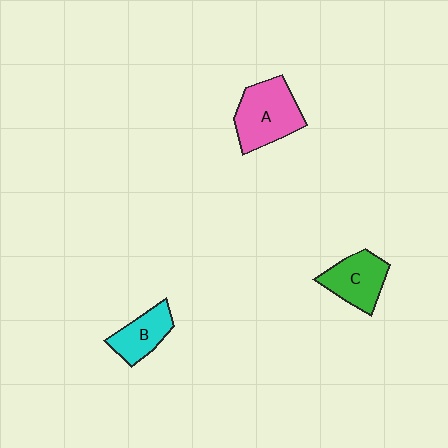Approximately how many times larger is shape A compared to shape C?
Approximately 1.3 times.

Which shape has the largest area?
Shape A (pink).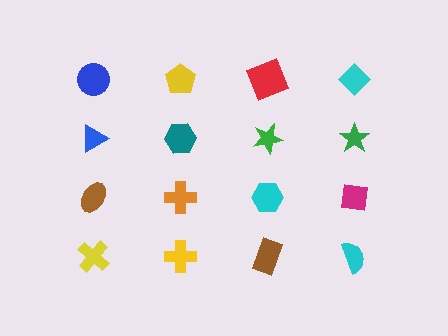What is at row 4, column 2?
A yellow cross.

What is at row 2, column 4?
A green star.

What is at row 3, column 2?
An orange cross.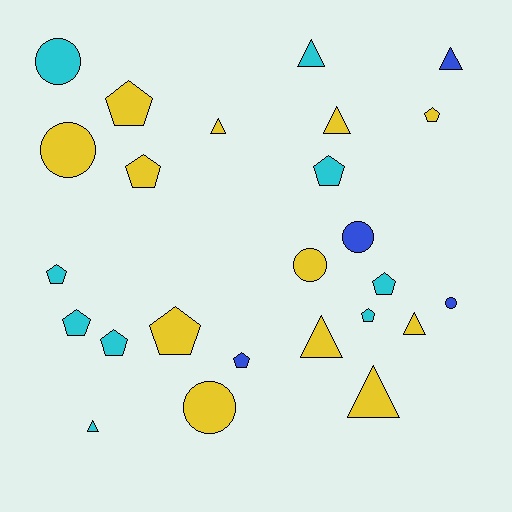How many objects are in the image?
There are 25 objects.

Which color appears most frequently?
Yellow, with 12 objects.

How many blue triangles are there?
There is 1 blue triangle.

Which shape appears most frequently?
Pentagon, with 11 objects.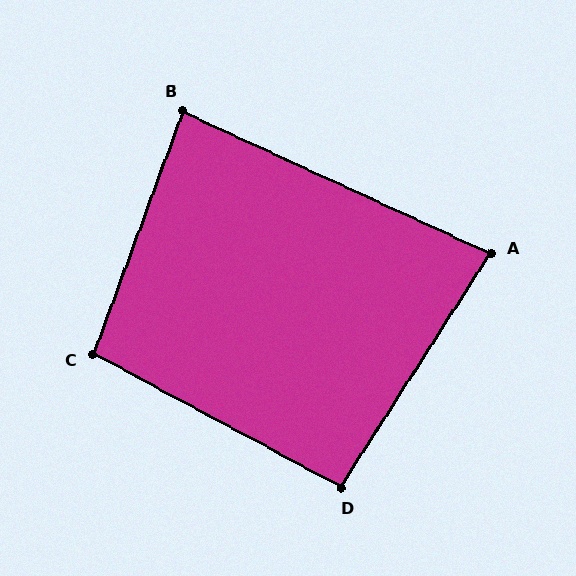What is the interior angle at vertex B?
Approximately 86 degrees (approximately right).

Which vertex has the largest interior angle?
C, at approximately 98 degrees.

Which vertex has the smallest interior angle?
A, at approximately 82 degrees.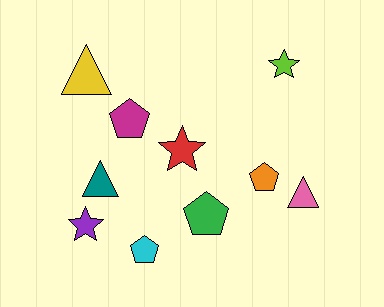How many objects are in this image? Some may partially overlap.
There are 10 objects.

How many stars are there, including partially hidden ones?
There are 3 stars.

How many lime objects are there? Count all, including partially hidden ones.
There is 1 lime object.